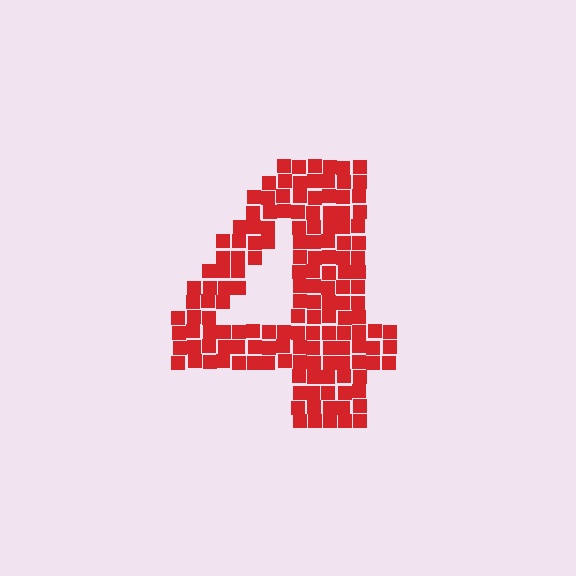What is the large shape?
The large shape is the digit 4.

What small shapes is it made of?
It is made of small squares.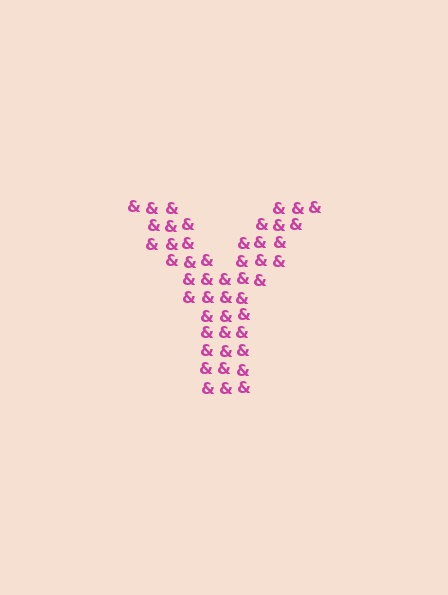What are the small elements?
The small elements are ampersands.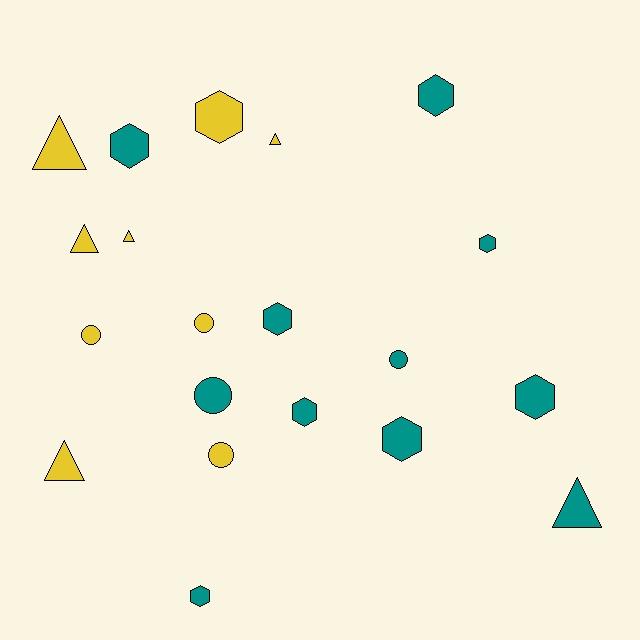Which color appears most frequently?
Teal, with 11 objects.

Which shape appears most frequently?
Hexagon, with 9 objects.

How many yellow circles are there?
There are 3 yellow circles.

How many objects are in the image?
There are 20 objects.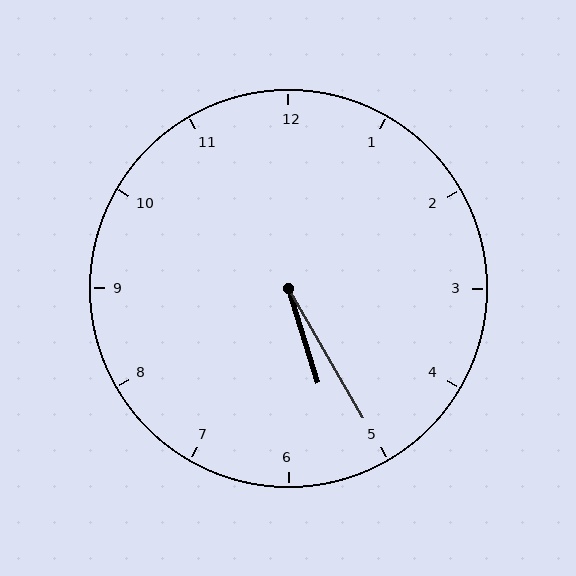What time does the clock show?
5:25.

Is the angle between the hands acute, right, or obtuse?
It is acute.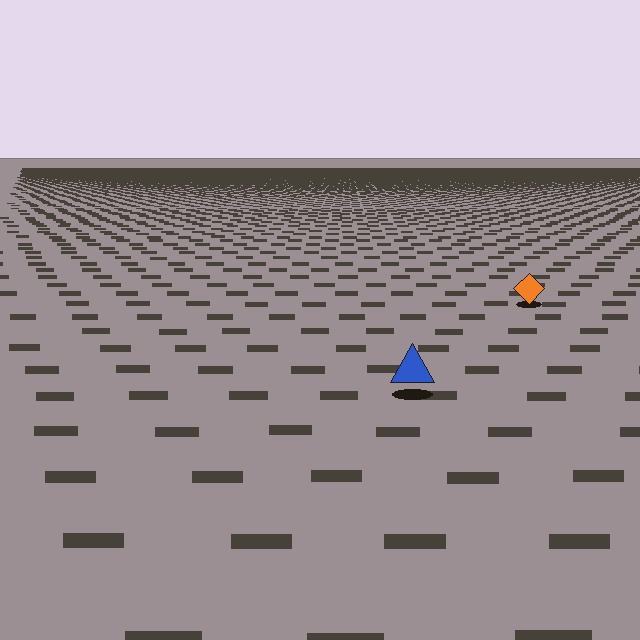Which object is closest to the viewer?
The blue triangle is closest. The texture marks near it are larger and more spread out.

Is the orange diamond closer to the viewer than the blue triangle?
No. The blue triangle is closer — you can tell from the texture gradient: the ground texture is coarser near it.